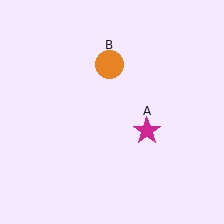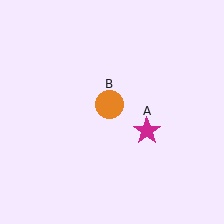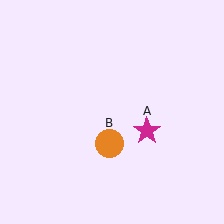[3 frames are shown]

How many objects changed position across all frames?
1 object changed position: orange circle (object B).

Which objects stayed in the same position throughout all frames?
Magenta star (object A) remained stationary.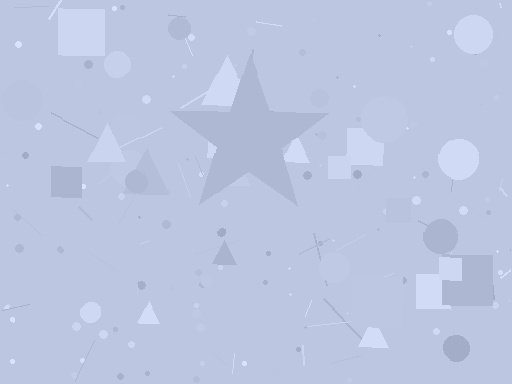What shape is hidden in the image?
A star is hidden in the image.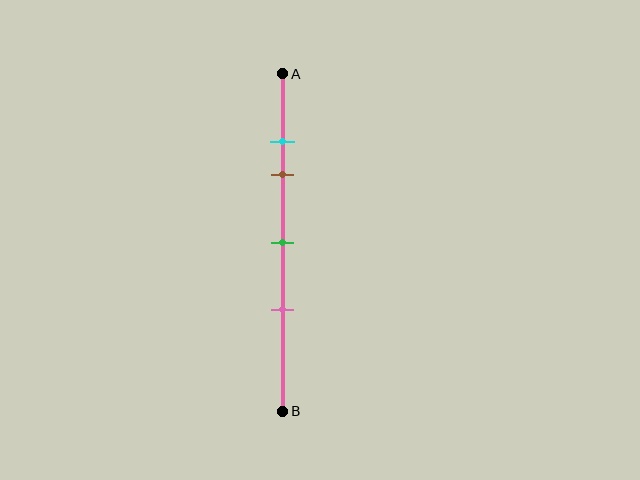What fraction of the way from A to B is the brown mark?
The brown mark is approximately 30% (0.3) of the way from A to B.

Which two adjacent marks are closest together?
The cyan and brown marks are the closest adjacent pair.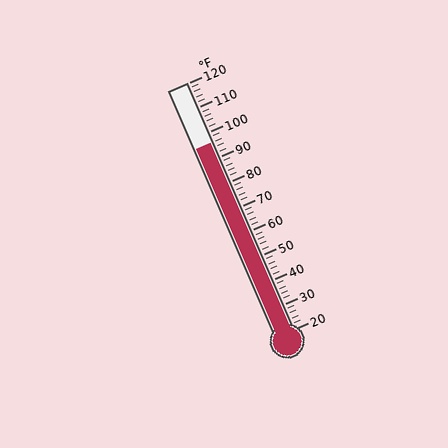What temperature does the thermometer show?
The thermometer shows approximately 96°F.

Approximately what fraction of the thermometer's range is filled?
The thermometer is filled to approximately 75% of its range.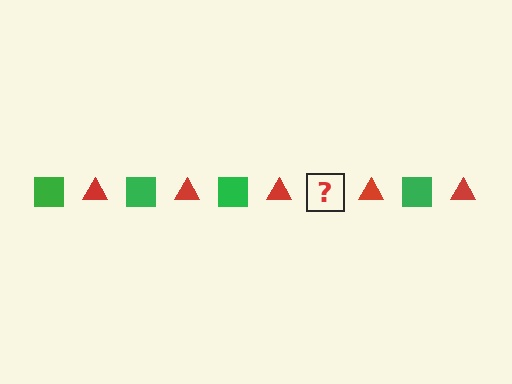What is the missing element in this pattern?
The missing element is a green square.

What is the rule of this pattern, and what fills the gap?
The rule is that the pattern alternates between green square and red triangle. The gap should be filled with a green square.